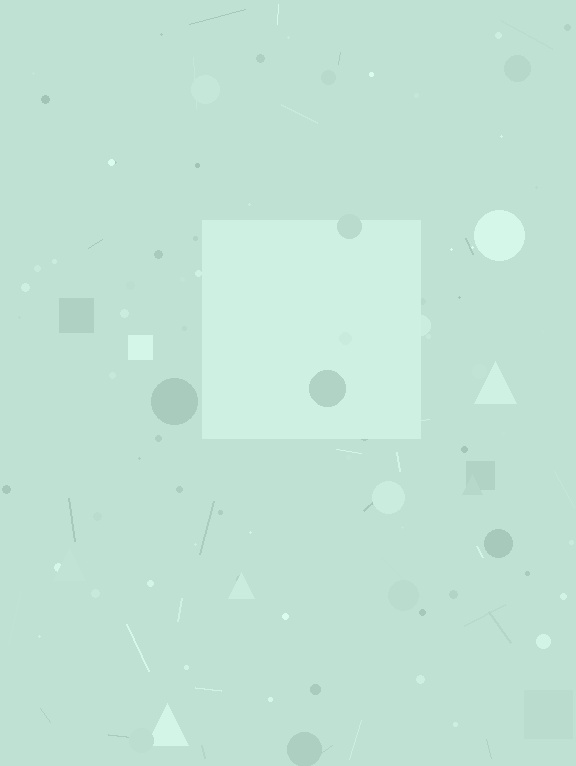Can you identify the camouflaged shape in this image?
The camouflaged shape is a square.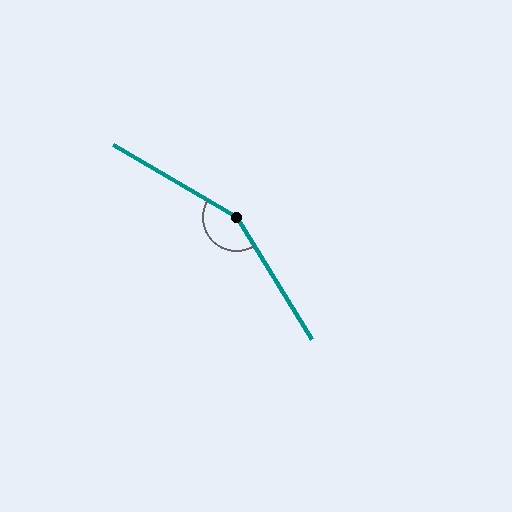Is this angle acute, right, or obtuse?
It is obtuse.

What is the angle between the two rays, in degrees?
Approximately 152 degrees.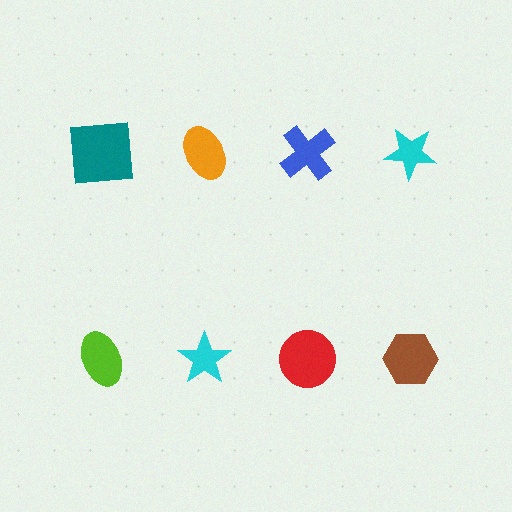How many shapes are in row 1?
4 shapes.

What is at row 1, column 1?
A teal square.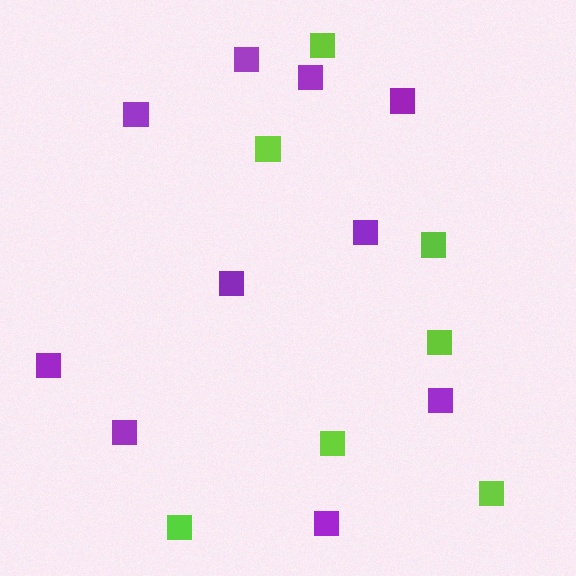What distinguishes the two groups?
There are 2 groups: one group of purple squares (10) and one group of lime squares (7).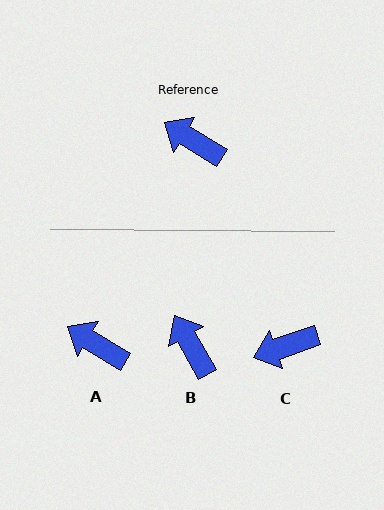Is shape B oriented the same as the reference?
No, it is off by about 30 degrees.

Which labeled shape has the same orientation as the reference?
A.